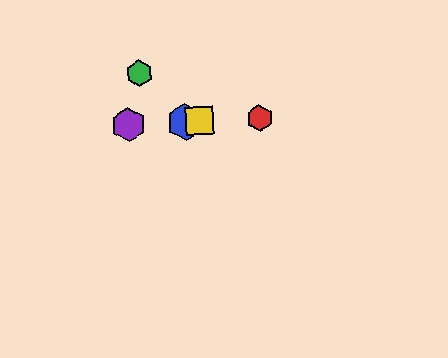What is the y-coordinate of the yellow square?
The yellow square is at y≈121.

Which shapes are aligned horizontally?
The red hexagon, the blue hexagon, the yellow square, the purple hexagon are aligned horizontally.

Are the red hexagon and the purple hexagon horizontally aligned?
Yes, both are at y≈118.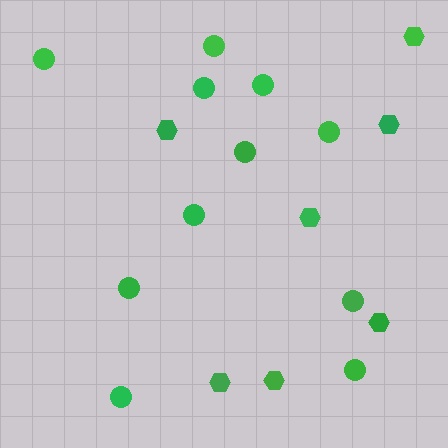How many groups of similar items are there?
There are 2 groups: one group of circles (11) and one group of hexagons (7).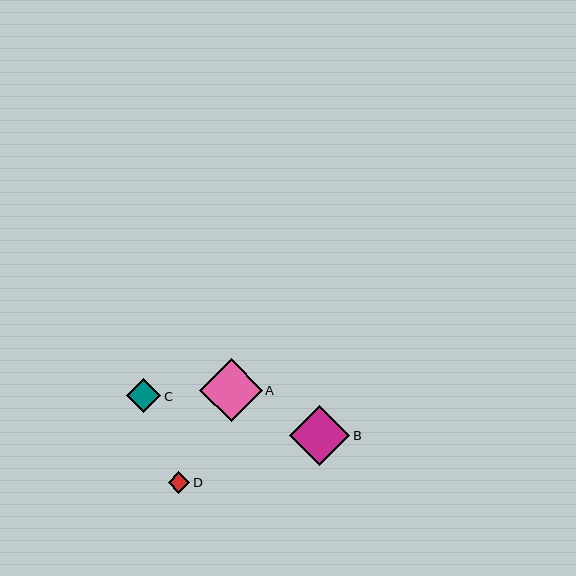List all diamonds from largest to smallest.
From largest to smallest: A, B, C, D.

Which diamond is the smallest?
Diamond D is the smallest with a size of approximately 22 pixels.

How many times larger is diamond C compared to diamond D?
Diamond C is approximately 1.6 times the size of diamond D.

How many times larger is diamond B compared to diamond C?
Diamond B is approximately 1.8 times the size of diamond C.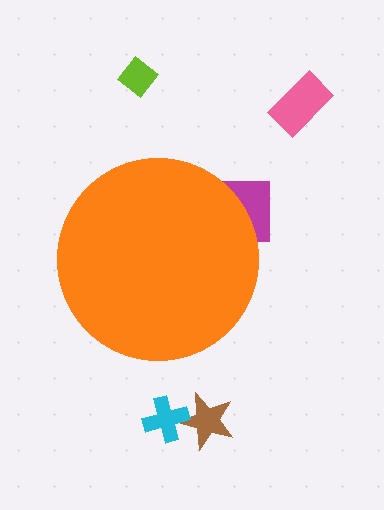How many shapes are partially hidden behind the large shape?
1 shape is partially hidden.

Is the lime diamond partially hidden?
No, the lime diamond is fully visible.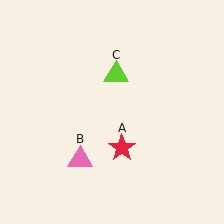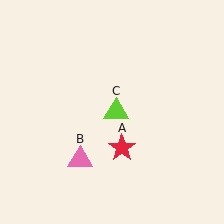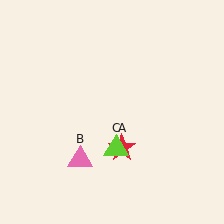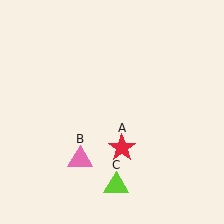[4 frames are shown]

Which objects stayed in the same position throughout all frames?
Red star (object A) and pink triangle (object B) remained stationary.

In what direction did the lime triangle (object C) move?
The lime triangle (object C) moved down.